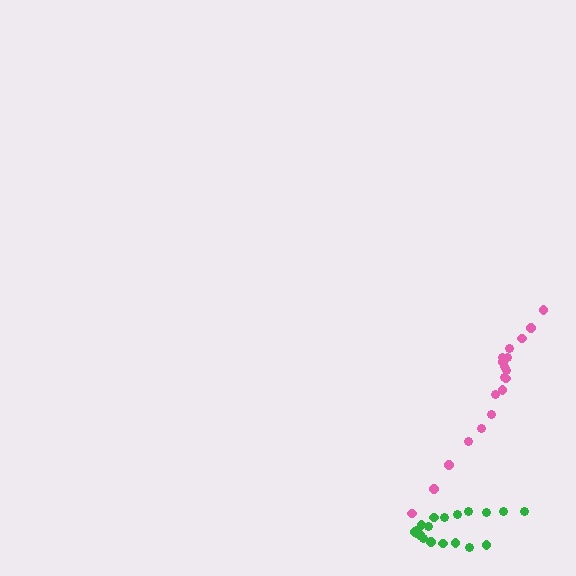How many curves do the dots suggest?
There are 2 distinct paths.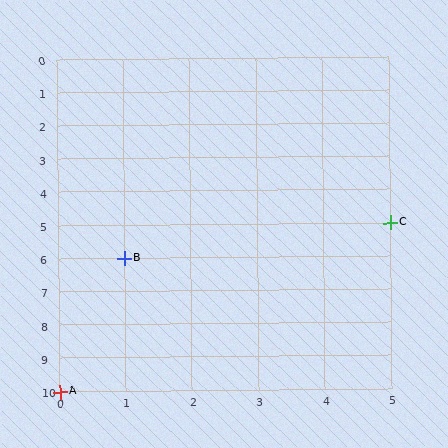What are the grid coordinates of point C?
Point C is at grid coordinates (5, 5).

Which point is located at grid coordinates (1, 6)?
Point B is at (1, 6).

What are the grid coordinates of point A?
Point A is at grid coordinates (0, 10).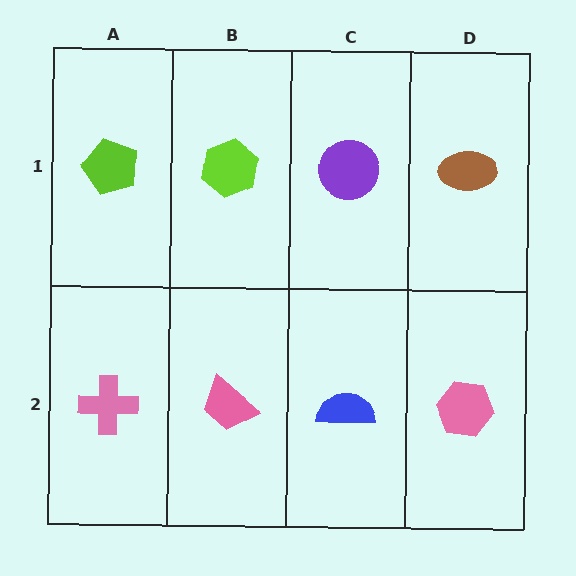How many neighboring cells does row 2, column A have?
2.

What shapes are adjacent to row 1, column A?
A pink cross (row 2, column A), a lime hexagon (row 1, column B).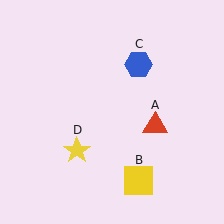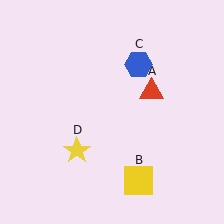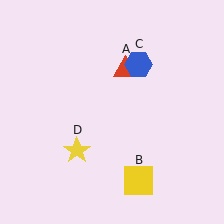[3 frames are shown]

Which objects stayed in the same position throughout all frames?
Yellow square (object B) and blue hexagon (object C) and yellow star (object D) remained stationary.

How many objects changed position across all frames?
1 object changed position: red triangle (object A).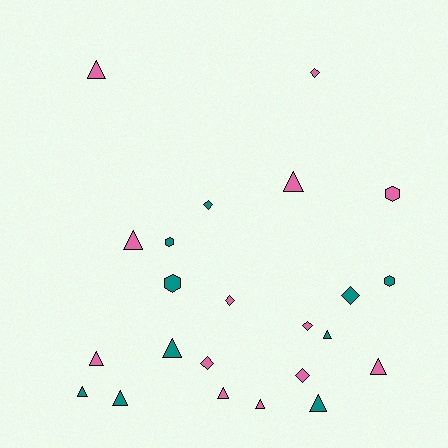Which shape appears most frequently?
Triangle, with 12 objects.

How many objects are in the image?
There are 23 objects.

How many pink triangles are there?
There are 7 pink triangles.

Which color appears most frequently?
Pink, with 13 objects.